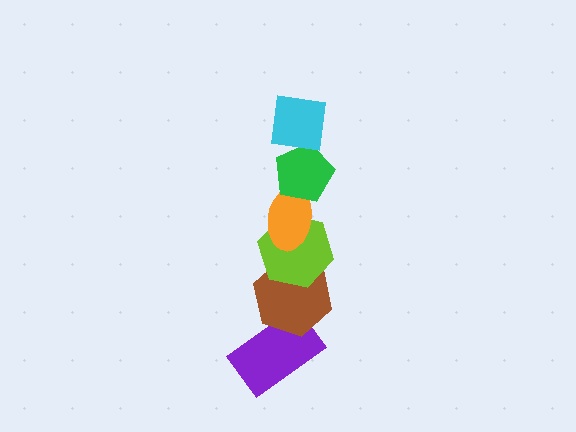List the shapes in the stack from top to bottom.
From top to bottom: the cyan square, the green pentagon, the orange ellipse, the lime hexagon, the brown hexagon, the purple rectangle.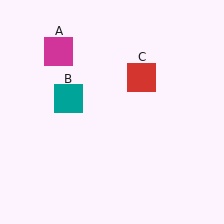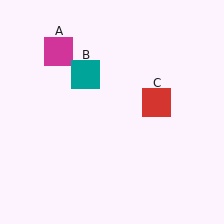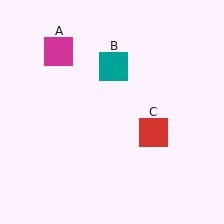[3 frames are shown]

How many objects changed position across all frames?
2 objects changed position: teal square (object B), red square (object C).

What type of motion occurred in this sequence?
The teal square (object B), red square (object C) rotated clockwise around the center of the scene.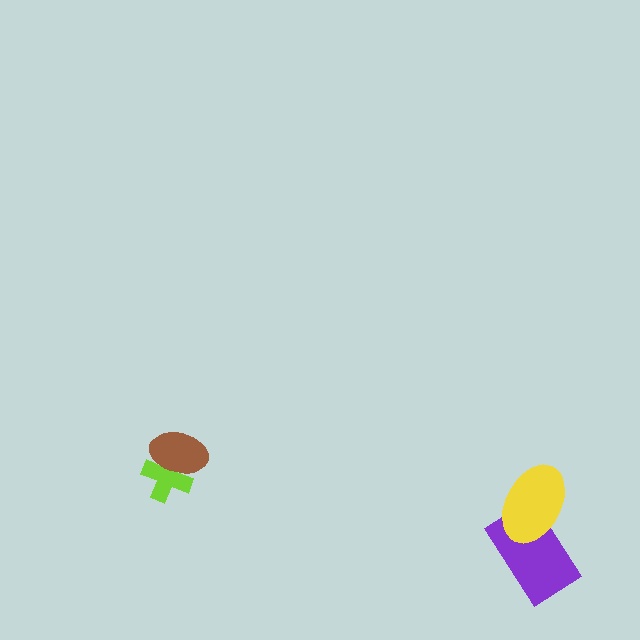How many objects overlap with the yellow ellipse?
1 object overlaps with the yellow ellipse.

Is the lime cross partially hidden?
Yes, it is partially covered by another shape.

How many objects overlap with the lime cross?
1 object overlaps with the lime cross.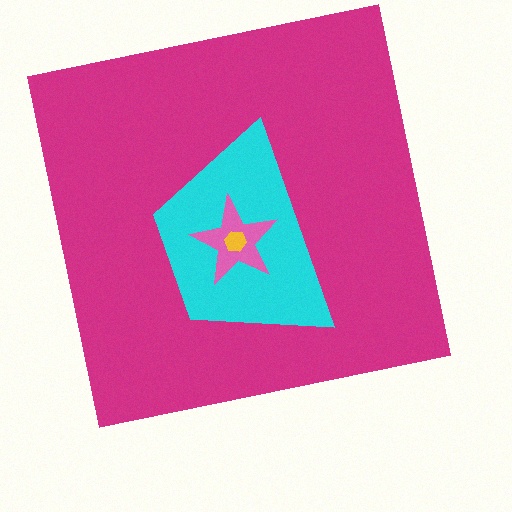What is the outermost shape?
The magenta square.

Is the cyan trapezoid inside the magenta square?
Yes.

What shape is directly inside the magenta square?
The cyan trapezoid.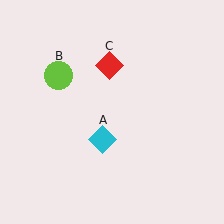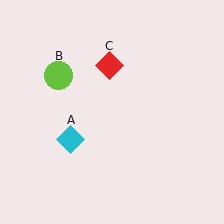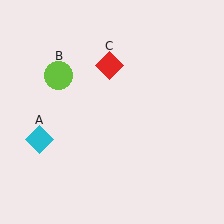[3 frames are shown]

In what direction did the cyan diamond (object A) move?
The cyan diamond (object A) moved left.